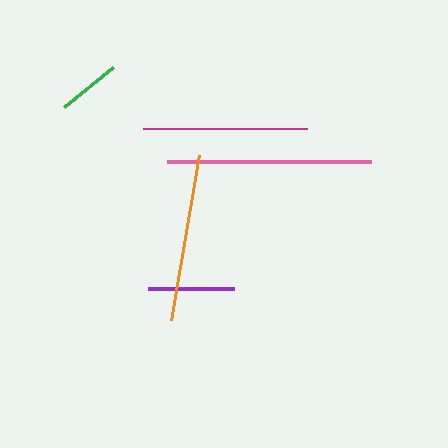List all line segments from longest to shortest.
From longest to shortest: pink, orange, magenta, purple, green.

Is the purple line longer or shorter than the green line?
The purple line is longer than the green line.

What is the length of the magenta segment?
The magenta segment is approximately 163 pixels long.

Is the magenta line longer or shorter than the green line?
The magenta line is longer than the green line.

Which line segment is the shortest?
The green line is the shortest at approximately 63 pixels.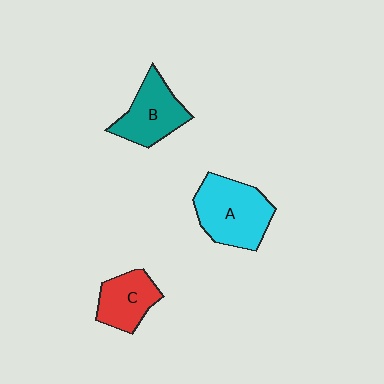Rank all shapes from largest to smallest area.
From largest to smallest: A (cyan), B (teal), C (red).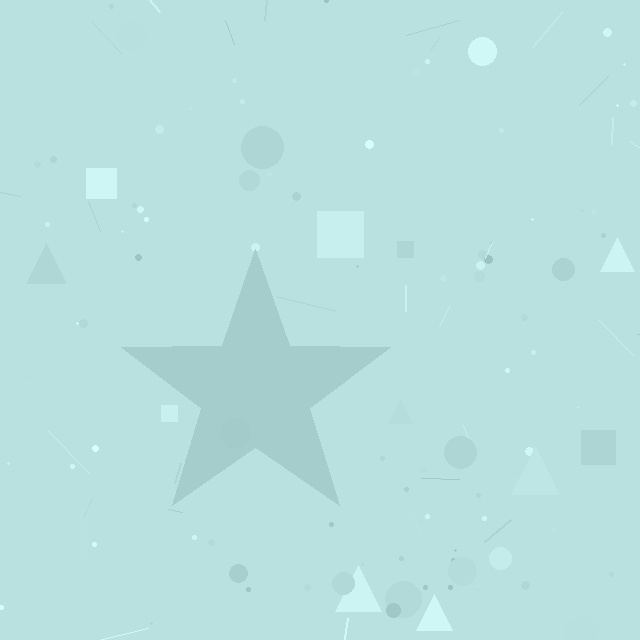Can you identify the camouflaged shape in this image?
The camouflaged shape is a star.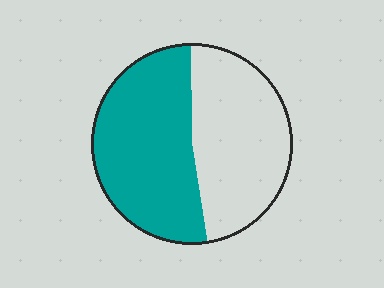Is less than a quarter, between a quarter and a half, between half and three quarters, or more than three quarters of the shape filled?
Between half and three quarters.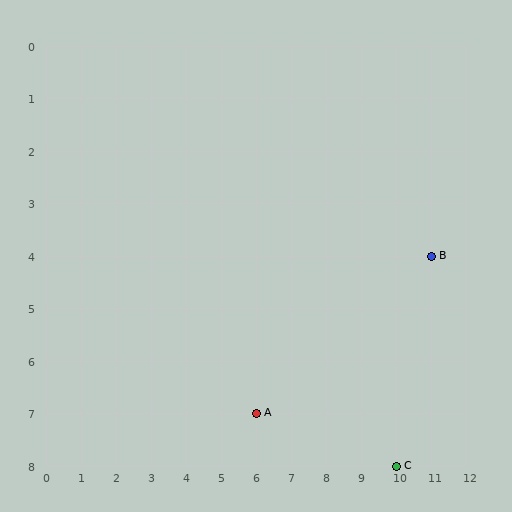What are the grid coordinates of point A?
Point A is at grid coordinates (6, 7).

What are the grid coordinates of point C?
Point C is at grid coordinates (10, 8).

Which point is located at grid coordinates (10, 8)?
Point C is at (10, 8).